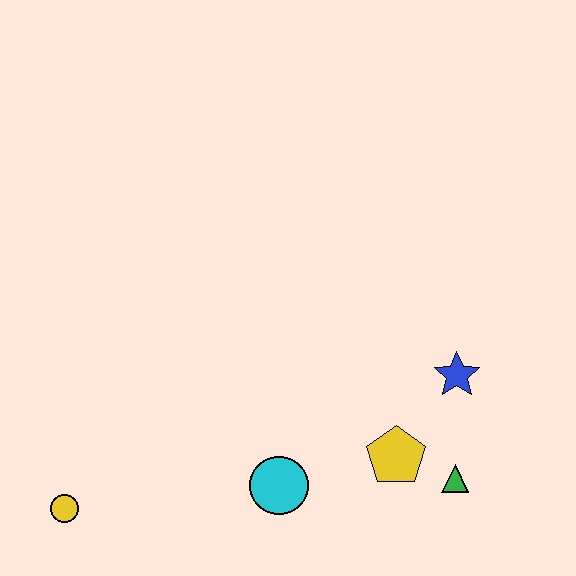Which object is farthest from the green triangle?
The yellow circle is farthest from the green triangle.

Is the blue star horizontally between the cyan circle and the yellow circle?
No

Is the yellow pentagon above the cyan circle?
Yes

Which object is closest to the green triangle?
The yellow pentagon is closest to the green triangle.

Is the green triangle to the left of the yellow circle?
No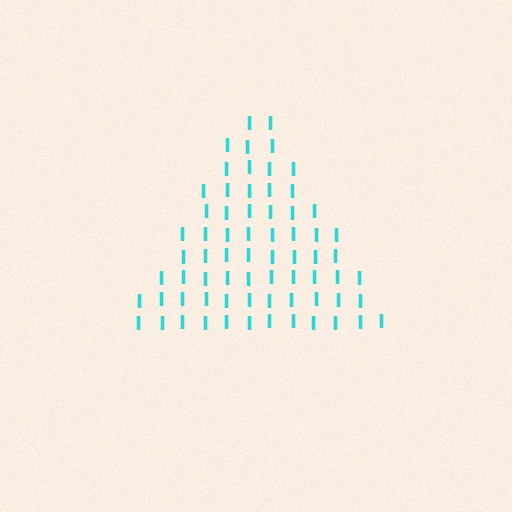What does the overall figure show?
The overall figure shows a triangle.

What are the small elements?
The small elements are letter I's.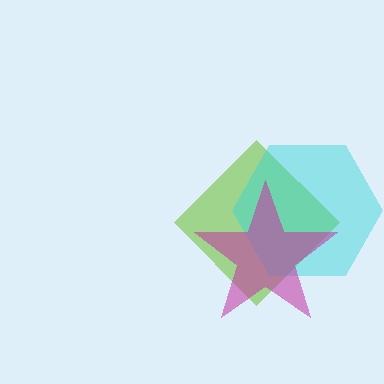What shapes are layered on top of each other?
The layered shapes are: a lime diamond, a cyan hexagon, a magenta star.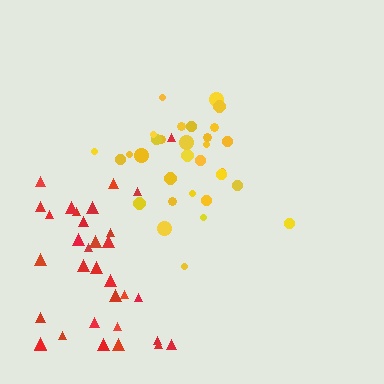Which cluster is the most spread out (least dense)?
Red.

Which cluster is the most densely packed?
Yellow.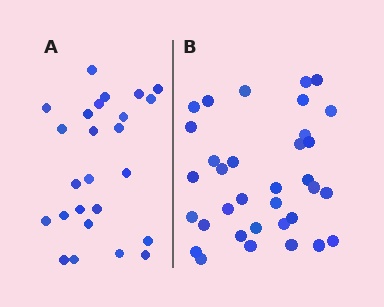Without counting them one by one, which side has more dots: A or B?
Region B (the right region) has more dots.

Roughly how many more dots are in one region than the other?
Region B has roughly 8 or so more dots than region A.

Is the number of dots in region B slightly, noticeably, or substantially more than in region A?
Region B has noticeably more, but not dramatically so. The ratio is roughly 1.4 to 1.